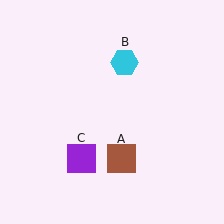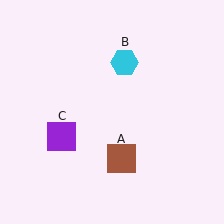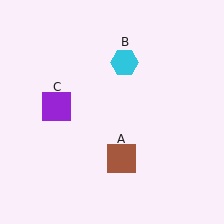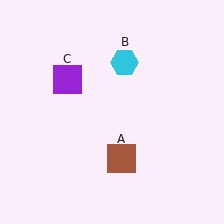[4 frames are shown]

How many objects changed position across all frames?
1 object changed position: purple square (object C).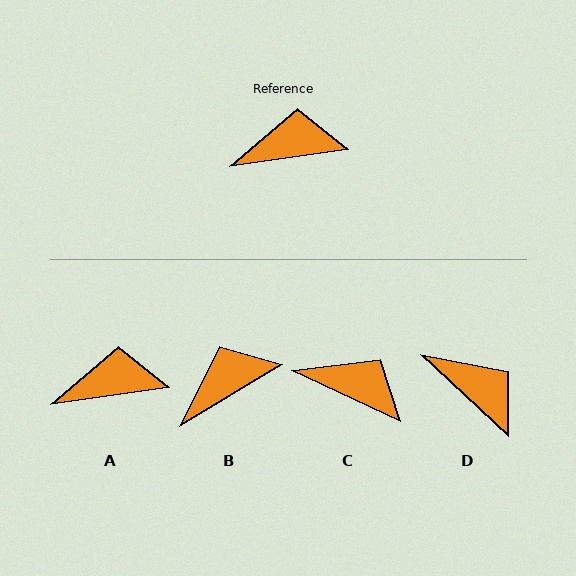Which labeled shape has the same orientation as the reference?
A.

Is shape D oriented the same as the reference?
No, it is off by about 52 degrees.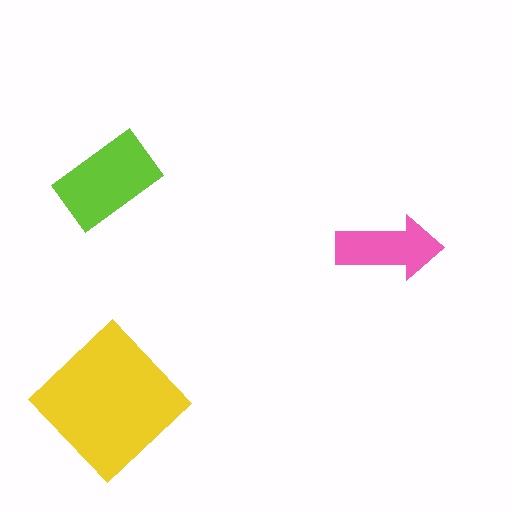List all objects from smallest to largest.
The pink arrow, the lime rectangle, the yellow diamond.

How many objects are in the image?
There are 3 objects in the image.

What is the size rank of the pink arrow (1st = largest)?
3rd.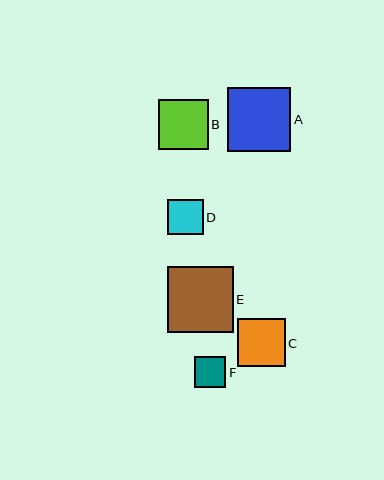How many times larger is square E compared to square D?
Square E is approximately 1.9 times the size of square D.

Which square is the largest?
Square E is the largest with a size of approximately 66 pixels.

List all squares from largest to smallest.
From largest to smallest: E, A, B, C, D, F.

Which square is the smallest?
Square F is the smallest with a size of approximately 31 pixels.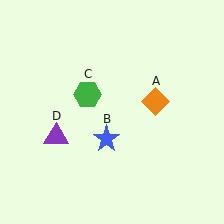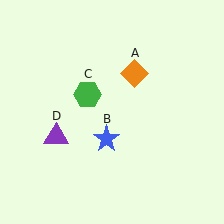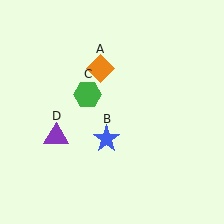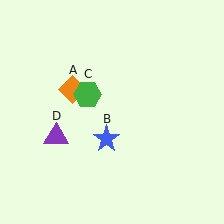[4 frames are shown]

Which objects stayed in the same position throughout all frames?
Blue star (object B) and green hexagon (object C) and purple triangle (object D) remained stationary.